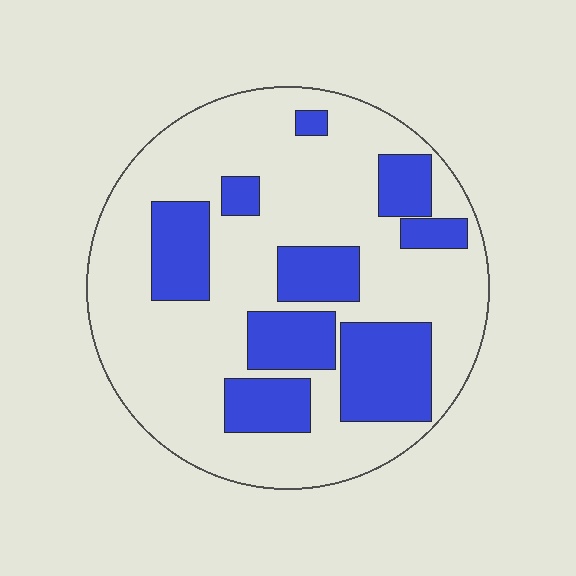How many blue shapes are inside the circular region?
9.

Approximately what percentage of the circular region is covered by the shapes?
Approximately 30%.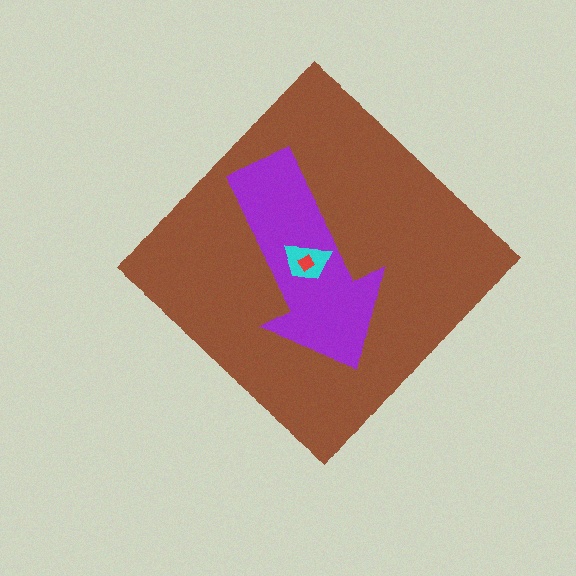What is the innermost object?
The red diamond.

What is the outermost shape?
The brown diamond.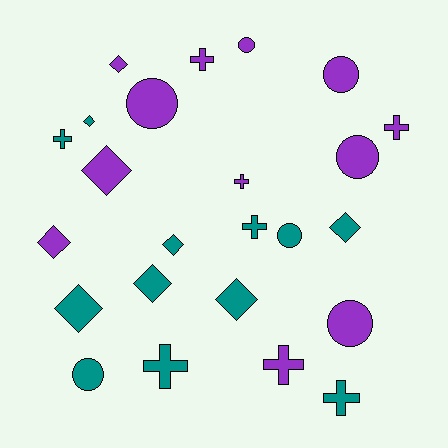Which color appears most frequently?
Teal, with 12 objects.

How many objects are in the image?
There are 24 objects.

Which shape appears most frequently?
Diamond, with 9 objects.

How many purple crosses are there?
There are 4 purple crosses.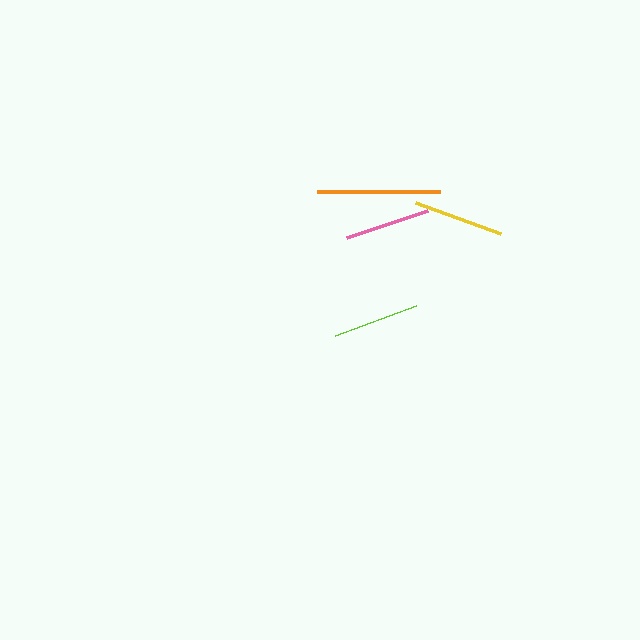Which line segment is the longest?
The orange line is the longest at approximately 122 pixels.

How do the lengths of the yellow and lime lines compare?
The yellow and lime lines are approximately the same length.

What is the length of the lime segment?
The lime segment is approximately 86 pixels long.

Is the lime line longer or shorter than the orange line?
The orange line is longer than the lime line.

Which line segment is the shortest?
The pink line is the shortest at approximately 86 pixels.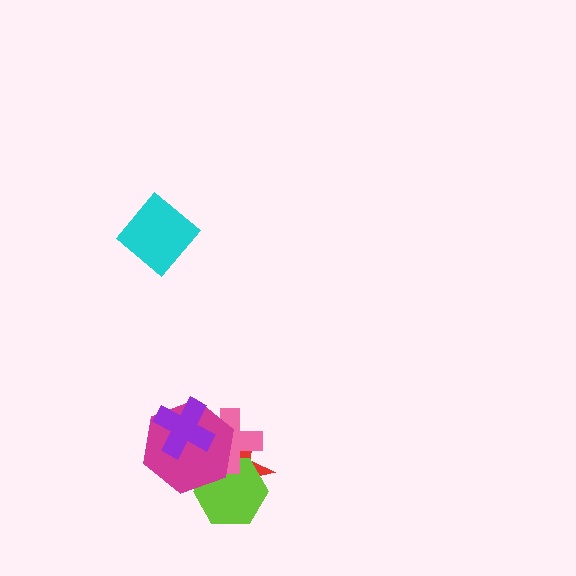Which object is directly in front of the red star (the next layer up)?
The lime hexagon is directly in front of the red star.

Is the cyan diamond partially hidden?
No, no other shape covers it.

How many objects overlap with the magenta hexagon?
4 objects overlap with the magenta hexagon.